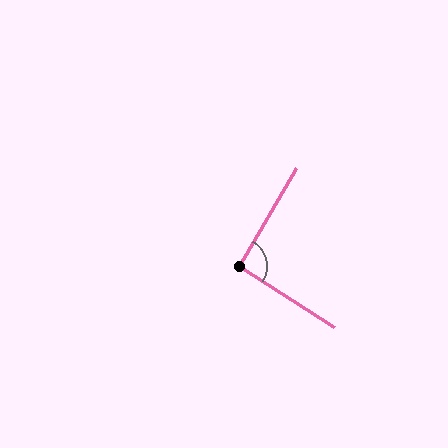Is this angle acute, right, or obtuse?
It is approximately a right angle.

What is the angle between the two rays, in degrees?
Approximately 92 degrees.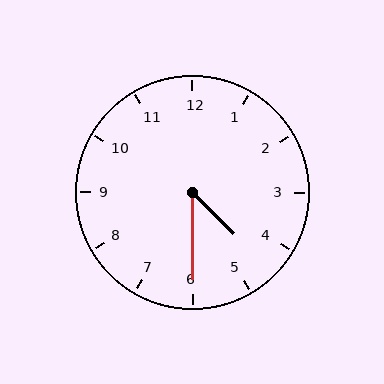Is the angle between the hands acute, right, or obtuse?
It is acute.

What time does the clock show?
4:30.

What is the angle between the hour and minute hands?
Approximately 45 degrees.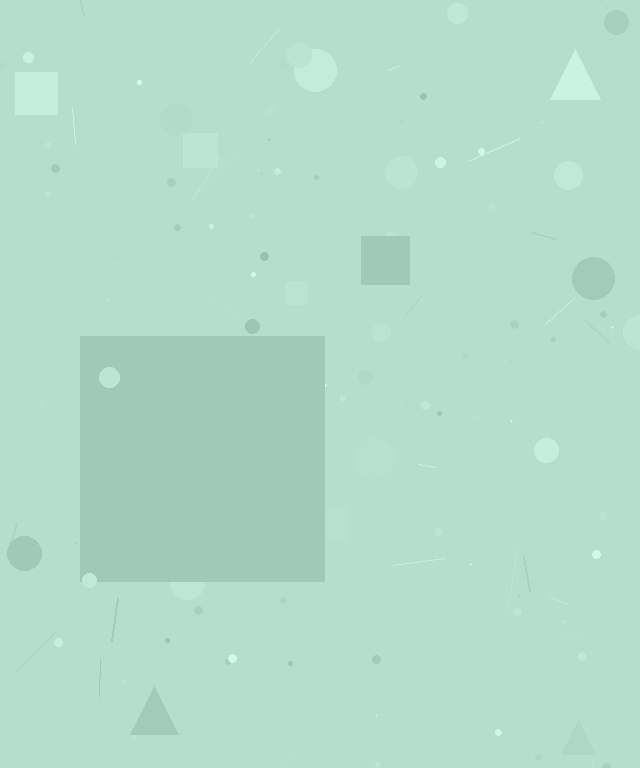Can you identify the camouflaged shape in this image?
The camouflaged shape is a square.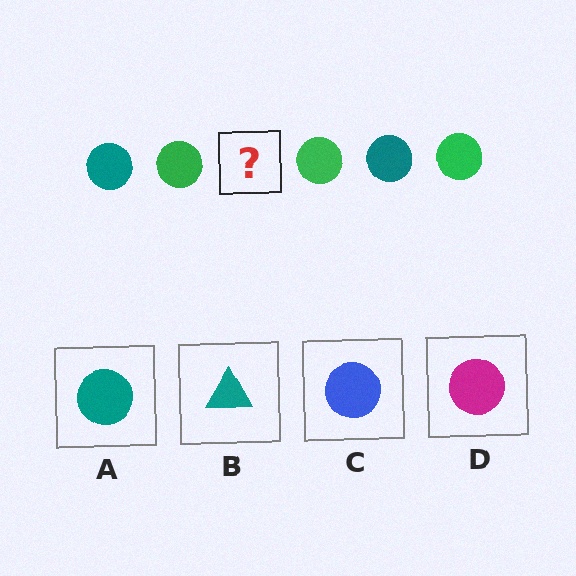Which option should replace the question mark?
Option A.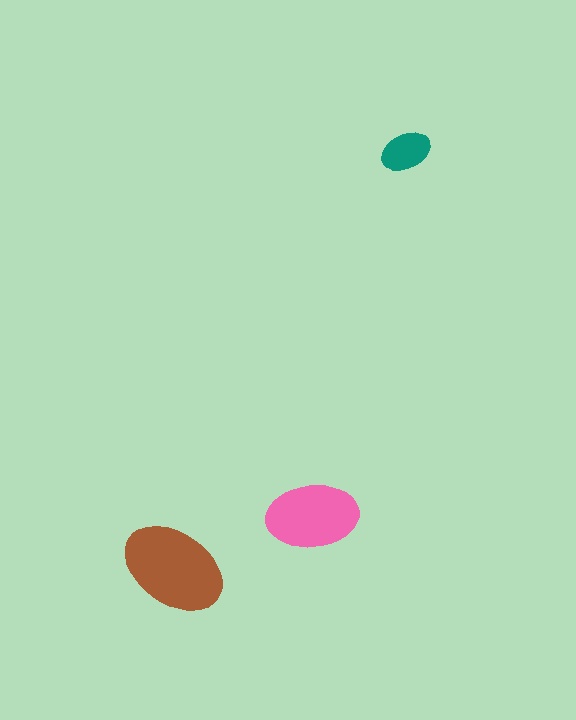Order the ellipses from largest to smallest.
the brown one, the pink one, the teal one.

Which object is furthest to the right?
The teal ellipse is rightmost.